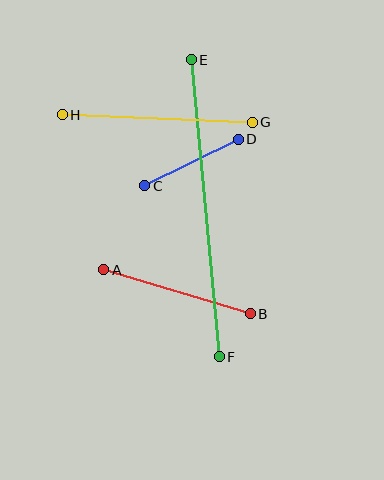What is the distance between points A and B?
The distance is approximately 153 pixels.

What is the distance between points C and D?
The distance is approximately 104 pixels.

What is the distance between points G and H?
The distance is approximately 190 pixels.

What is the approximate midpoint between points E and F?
The midpoint is at approximately (205, 208) pixels.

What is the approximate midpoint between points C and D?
The midpoint is at approximately (192, 162) pixels.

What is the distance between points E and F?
The distance is approximately 299 pixels.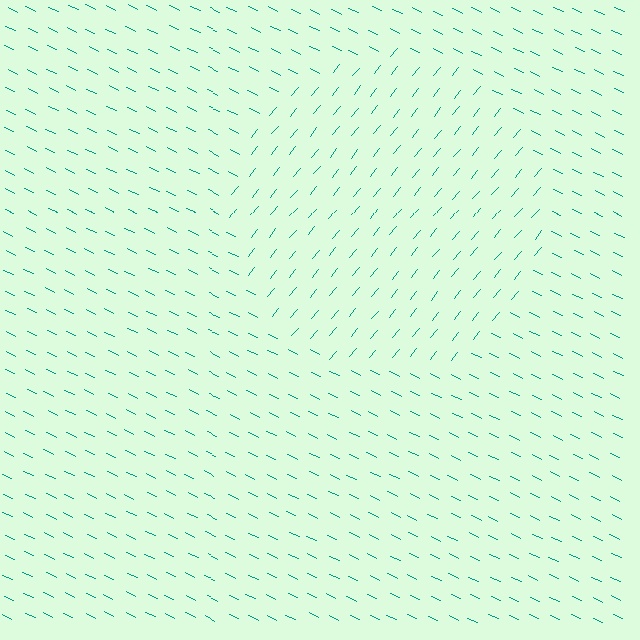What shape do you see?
I see a circle.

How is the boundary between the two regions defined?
The boundary is defined purely by a change in line orientation (approximately 76 degrees difference). All lines are the same color and thickness.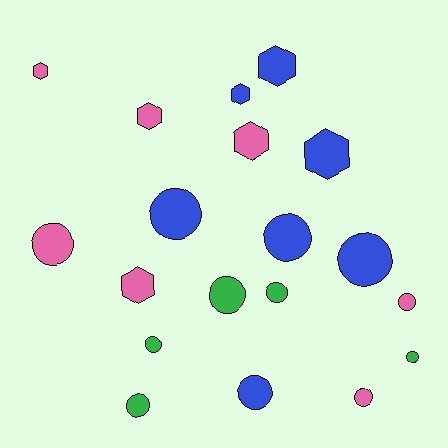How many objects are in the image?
There are 19 objects.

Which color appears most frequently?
Pink, with 7 objects.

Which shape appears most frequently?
Circle, with 12 objects.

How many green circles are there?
There are 5 green circles.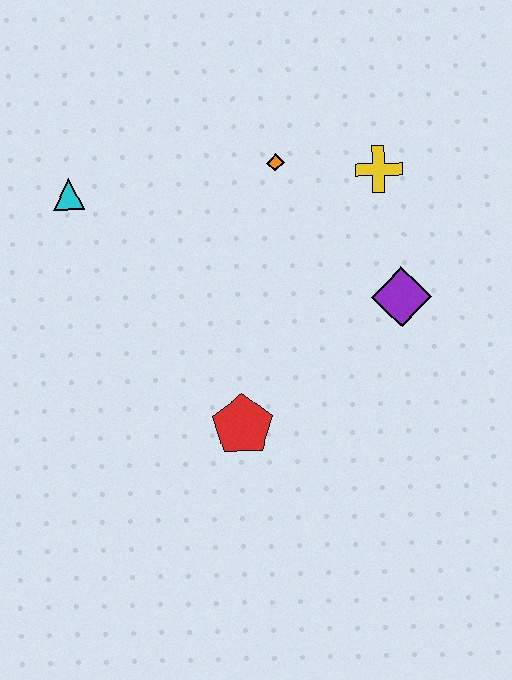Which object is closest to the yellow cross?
The orange diamond is closest to the yellow cross.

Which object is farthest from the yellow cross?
The cyan triangle is farthest from the yellow cross.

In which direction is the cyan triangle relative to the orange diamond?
The cyan triangle is to the left of the orange diamond.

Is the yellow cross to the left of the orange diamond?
No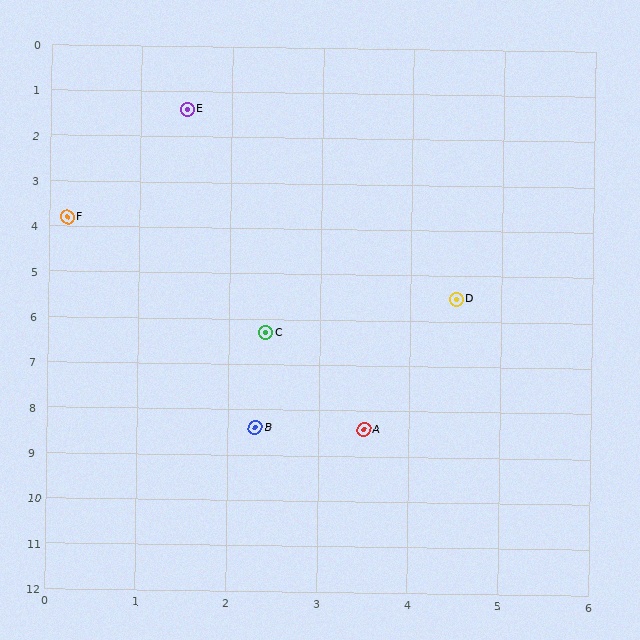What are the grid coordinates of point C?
Point C is at approximately (2.4, 6.3).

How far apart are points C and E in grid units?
Points C and E are about 5.0 grid units apart.